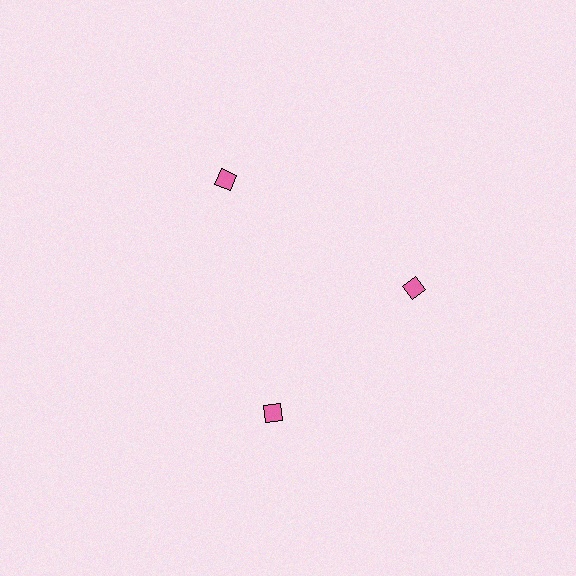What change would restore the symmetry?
The symmetry would be restored by rotating it back into even spacing with its neighbors so that all 3 diamonds sit at equal angles and equal distance from the center.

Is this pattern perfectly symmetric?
No. The 3 pink diamonds are arranged in a ring, but one element near the 7 o'clock position is rotated out of alignment along the ring, breaking the 3-fold rotational symmetry.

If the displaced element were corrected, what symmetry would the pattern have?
It would have 3-fold rotational symmetry — the pattern would map onto itself every 120 degrees.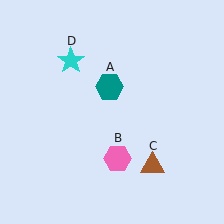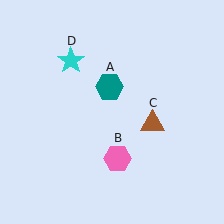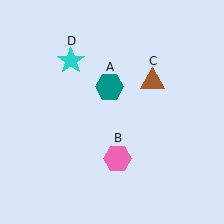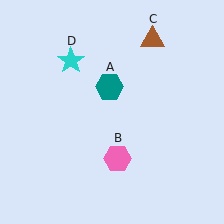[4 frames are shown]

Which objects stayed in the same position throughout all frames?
Teal hexagon (object A) and pink hexagon (object B) and cyan star (object D) remained stationary.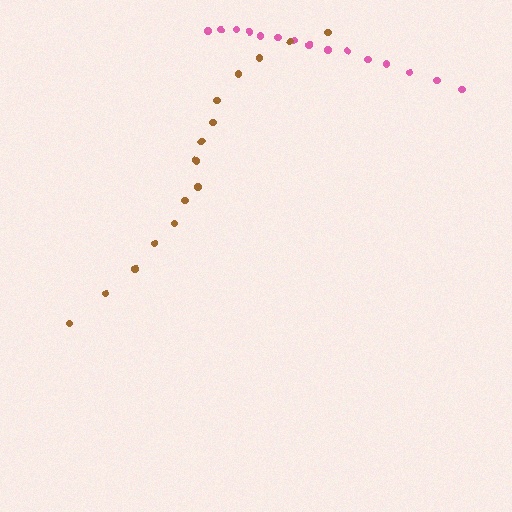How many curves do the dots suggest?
There are 2 distinct paths.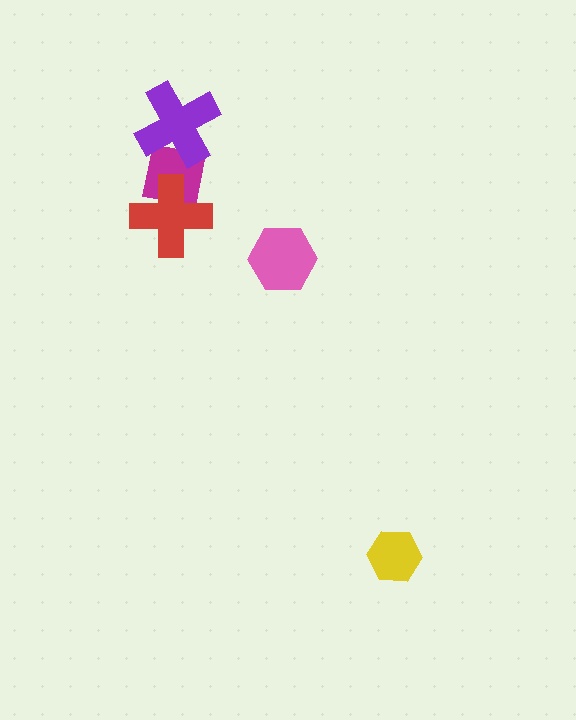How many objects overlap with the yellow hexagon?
0 objects overlap with the yellow hexagon.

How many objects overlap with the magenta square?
2 objects overlap with the magenta square.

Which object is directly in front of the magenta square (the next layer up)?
The red cross is directly in front of the magenta square.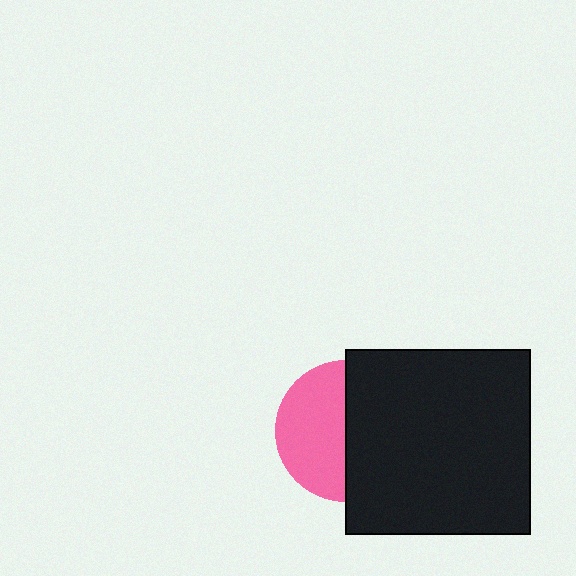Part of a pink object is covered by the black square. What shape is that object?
It is a circle.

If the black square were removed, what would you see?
You would see the complete pink circle.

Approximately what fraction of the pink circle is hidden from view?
Roughly 51% of the pink circle is hidden behind the black square.